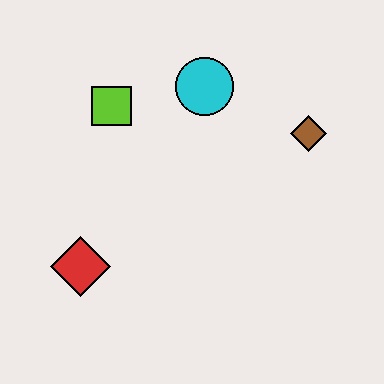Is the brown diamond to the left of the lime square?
No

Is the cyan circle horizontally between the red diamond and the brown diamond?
Yes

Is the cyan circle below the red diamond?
No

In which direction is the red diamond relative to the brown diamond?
The red diamond is to the left of the brown diamond.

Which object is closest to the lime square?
The cyan circle is closest to the lime square.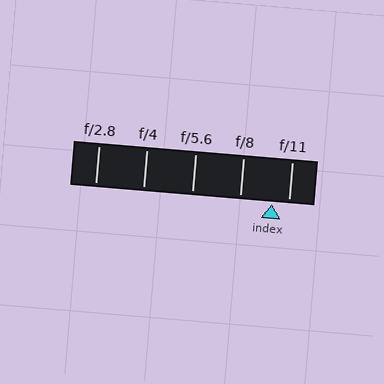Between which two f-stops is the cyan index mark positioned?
The index mark is between f/8 and f/11.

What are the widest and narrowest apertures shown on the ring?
The widest aperture shown is f/2.8 and the narrowest is f/11.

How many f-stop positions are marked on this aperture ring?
There are 5 f-stop positions marked.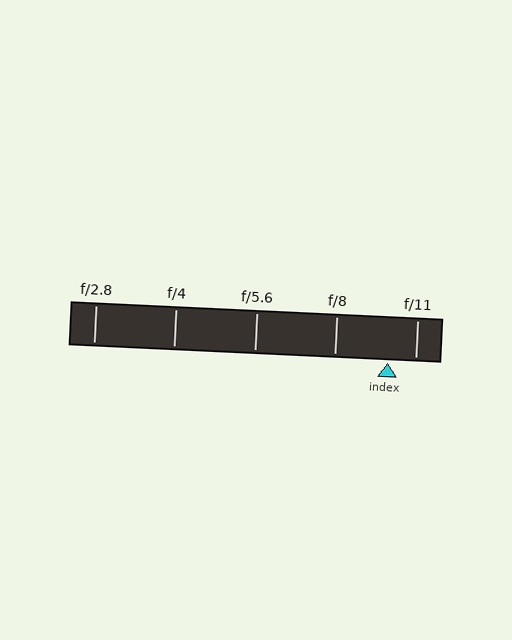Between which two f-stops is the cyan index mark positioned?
The index mark is between f/8 and f/11.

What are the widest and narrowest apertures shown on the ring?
The widest aperture shown is f/2.8 and the narrowest is f/11.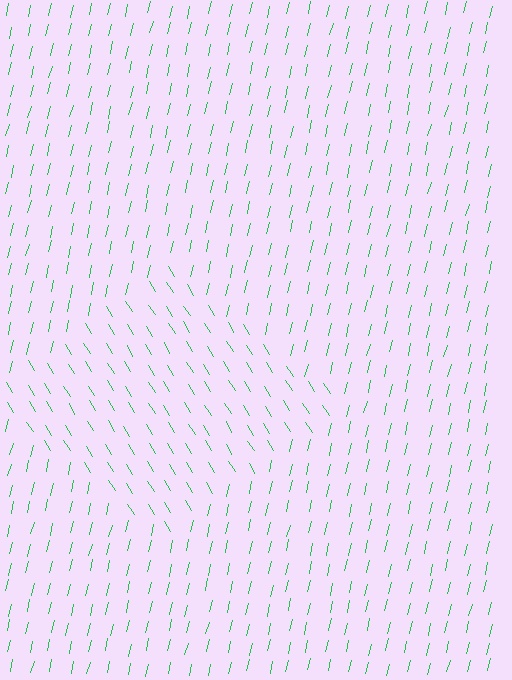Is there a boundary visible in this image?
Yes, there is a texture boundary formed by a change in line orientation.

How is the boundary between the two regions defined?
The boundary is defined purely by a change in line orientation (approximately 45 degrees difference). All lines are the same color and thickness.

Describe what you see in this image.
The image is filled with small green line segments. A diamond region in the image has lines oriented differently from the surrounding lines, creating a visible texture boundary.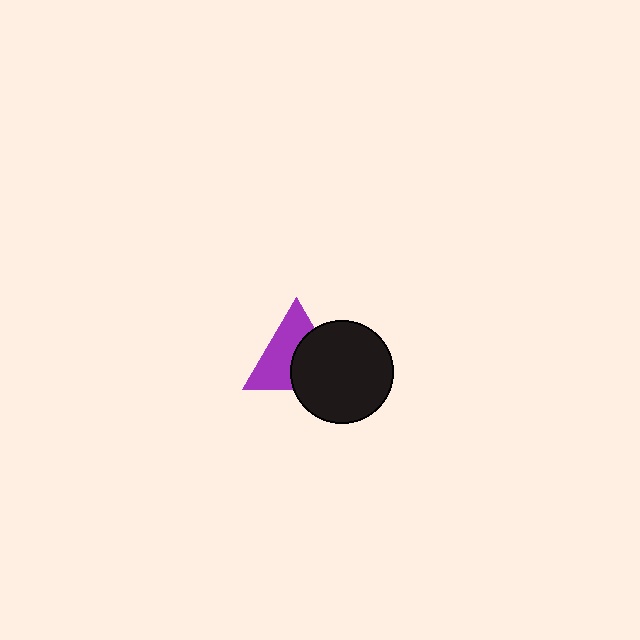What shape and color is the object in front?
The object in front is a black circle.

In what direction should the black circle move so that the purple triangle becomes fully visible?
The black circle should move toward the lower-right. That is the shortest direction to clear the overlap and leave the purple triangle fully visible.